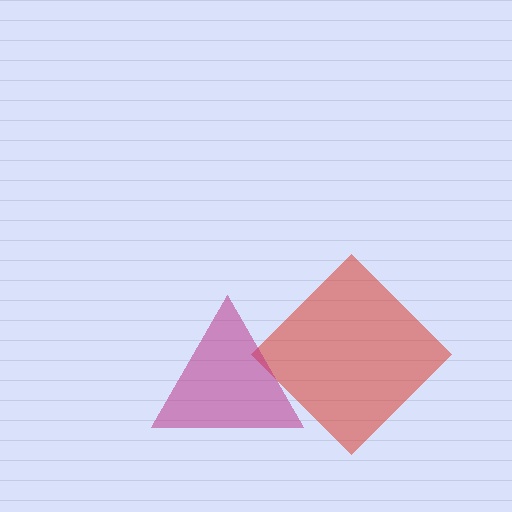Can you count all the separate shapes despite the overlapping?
Yes, there are 2 separate shapes.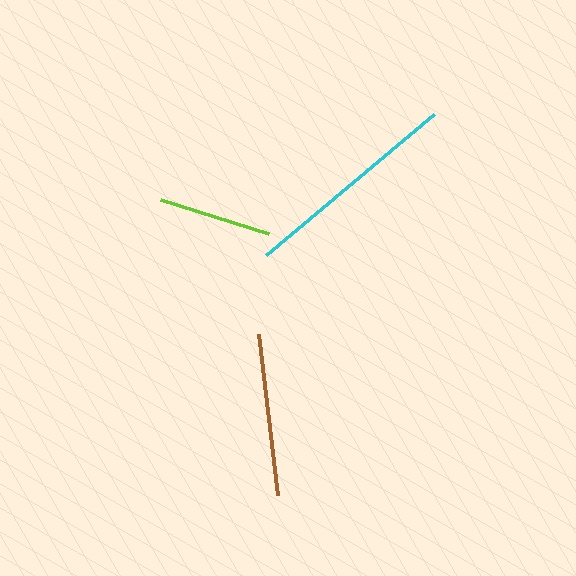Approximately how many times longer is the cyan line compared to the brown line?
The cyan line is approximately 1.4 times the length of the brown line.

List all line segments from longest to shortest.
From longest to shortest: cyan, brown, lime.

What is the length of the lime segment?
The lime segment is approximately 113 pixels long.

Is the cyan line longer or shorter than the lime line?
The cyan line is longer than the lime line.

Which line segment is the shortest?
The lime line is the shortest at approximately 113 pixels.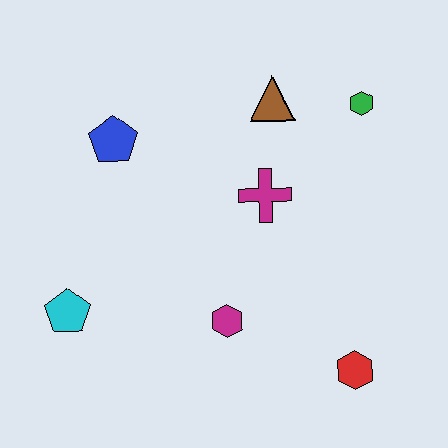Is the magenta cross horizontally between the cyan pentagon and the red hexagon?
Yes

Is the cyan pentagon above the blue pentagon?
No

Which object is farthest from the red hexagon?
The blue pentagon is farthest from the red hexagon.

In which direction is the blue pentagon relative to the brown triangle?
The blue pentagon is to the left of the brown triangle.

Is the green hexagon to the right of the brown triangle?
Yes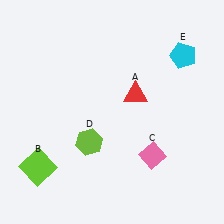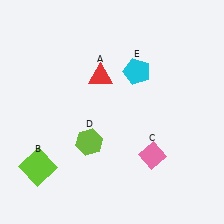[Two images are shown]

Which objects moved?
The objects that moved are: the red triangle (A), the cyan pentagon (E).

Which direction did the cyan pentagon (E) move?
The cyan pentagon (E) moved left.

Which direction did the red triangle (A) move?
The red triangle (A) moved left.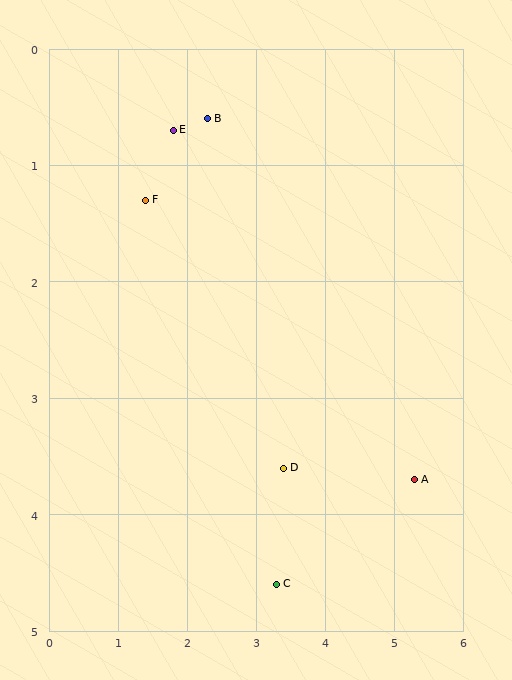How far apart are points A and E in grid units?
Points A and E are about 4.6 grid units apart.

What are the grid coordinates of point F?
Point F is at approximately (1.4, 1.3).